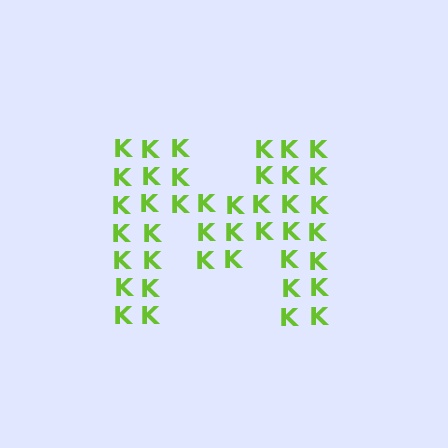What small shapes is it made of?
It is made of small letter K's.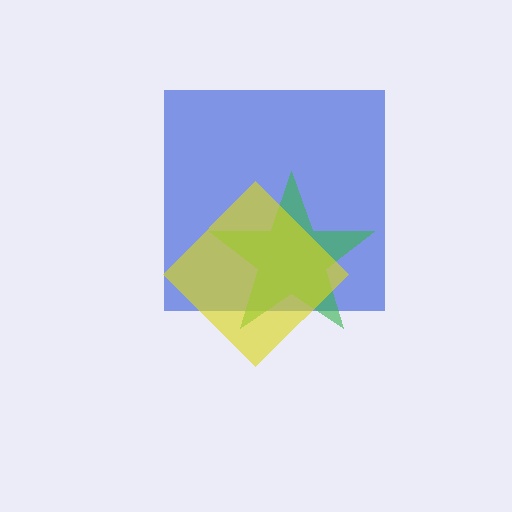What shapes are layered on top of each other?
The layered shapes are: a blue square, a green star, a yellow diamond.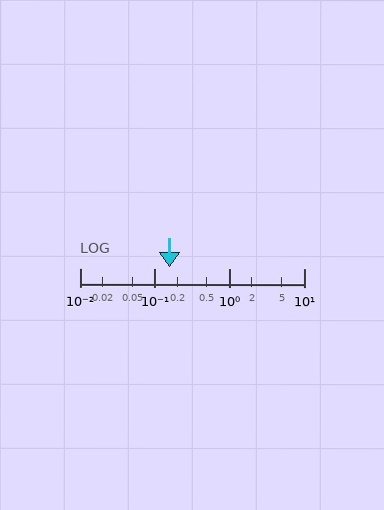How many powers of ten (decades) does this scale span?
The scale spans 3 decades, from 0.01 to 10.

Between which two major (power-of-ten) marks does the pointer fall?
The pointer is between 0.1 and 1.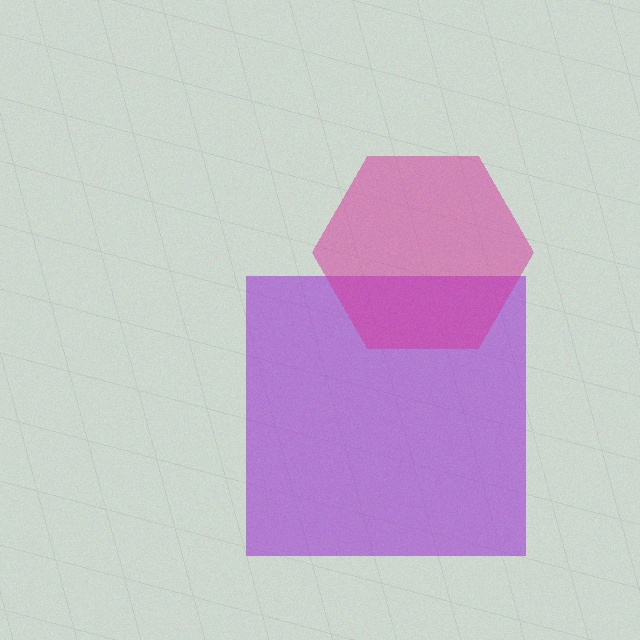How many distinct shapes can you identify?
There are 2 distinct shapes: a purple square, a magenta hexagon.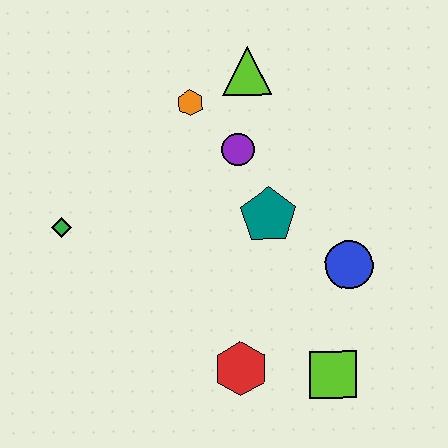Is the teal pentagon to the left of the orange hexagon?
No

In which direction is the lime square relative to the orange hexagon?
The lime square is below the orange hexagon.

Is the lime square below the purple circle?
Yes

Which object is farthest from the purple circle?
The lime square is farthest from the purple circle.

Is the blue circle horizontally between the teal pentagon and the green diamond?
No